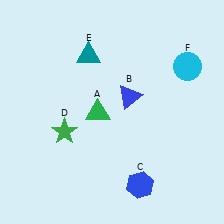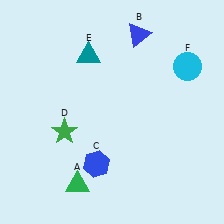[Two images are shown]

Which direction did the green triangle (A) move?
The green triangle (A) moved down.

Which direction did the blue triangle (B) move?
The blue triangle (B) moved up.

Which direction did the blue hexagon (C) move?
The blue hexagon (C) moved left.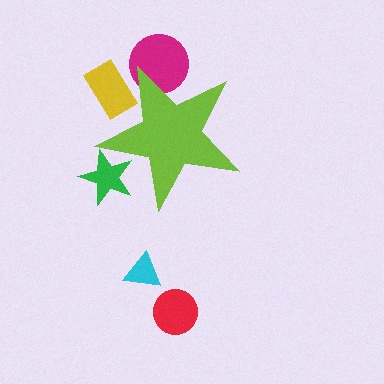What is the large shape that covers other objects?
A lime star.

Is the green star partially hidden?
Yes, the green star is partially hidden behind the lime star.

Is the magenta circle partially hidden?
Yes, the magenta circle is partially hidden behind the lime star.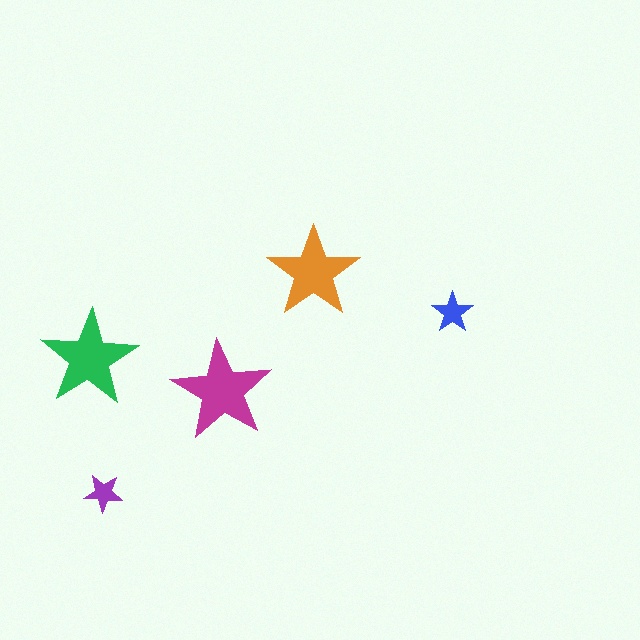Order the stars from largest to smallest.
the magenta one, the green one, the orange one, the blue one, the purple one.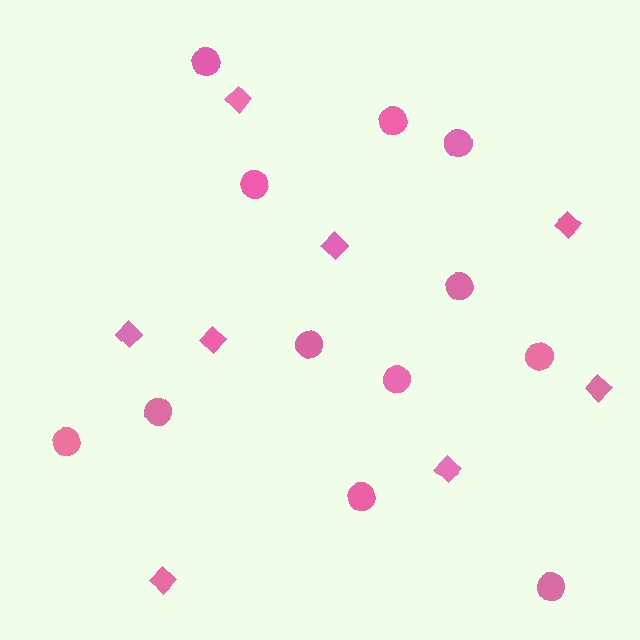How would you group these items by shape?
There are 2 groups: one group of diamonds (8) and one group of circles (12).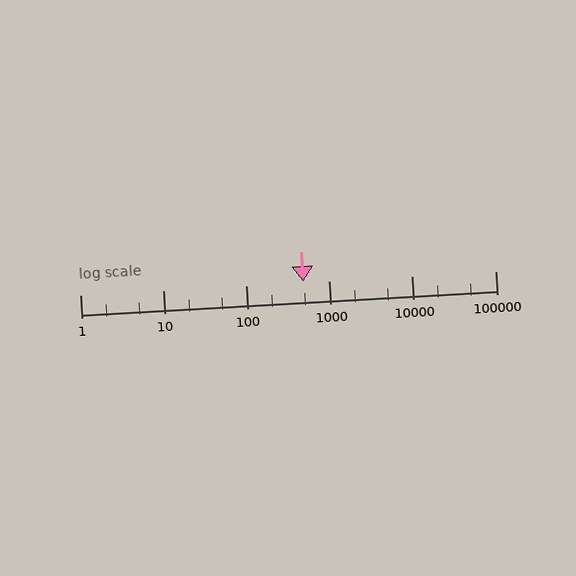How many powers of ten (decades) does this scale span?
The scale spans 5 decades, from 1 to 100000.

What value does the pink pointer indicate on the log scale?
The pointer indicates approximately 480.